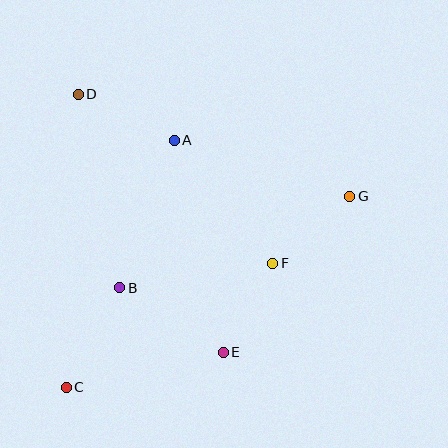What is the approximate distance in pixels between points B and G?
The distance between B and G is approximately 247 pixels.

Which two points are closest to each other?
Points E and F are closest to each other.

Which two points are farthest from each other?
Points C and G are farthest from each other.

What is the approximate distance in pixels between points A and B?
The distance between A and B is approximately 157 pixels.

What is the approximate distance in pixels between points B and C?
The distance between B and C is approximately 113 pixels.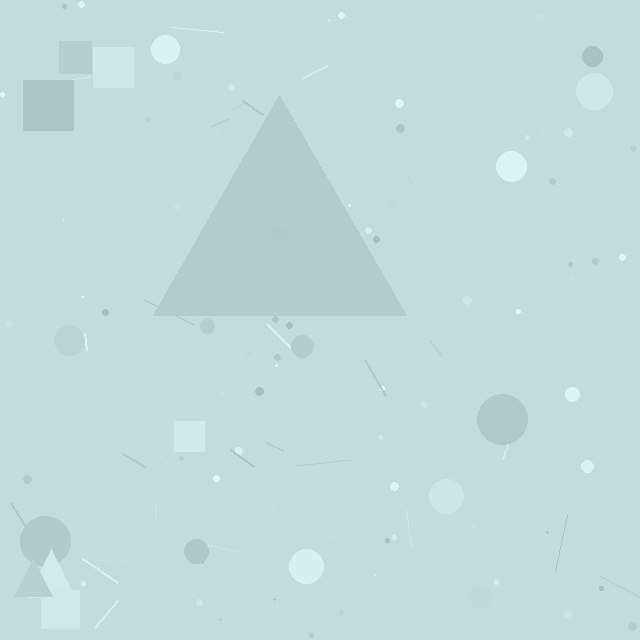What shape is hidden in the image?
A triangle is hidden in the image.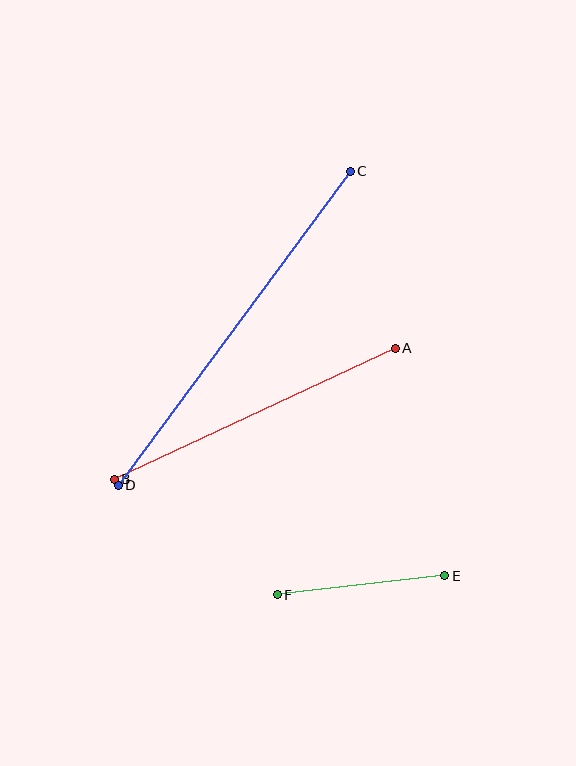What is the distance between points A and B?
The distance is approximately 310 pixels.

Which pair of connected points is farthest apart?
Points C and D are farthest apart.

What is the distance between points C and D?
The distance is approximately 390 pixels.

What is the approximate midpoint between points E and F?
The midpoint is at approximately (361, 585) pixels.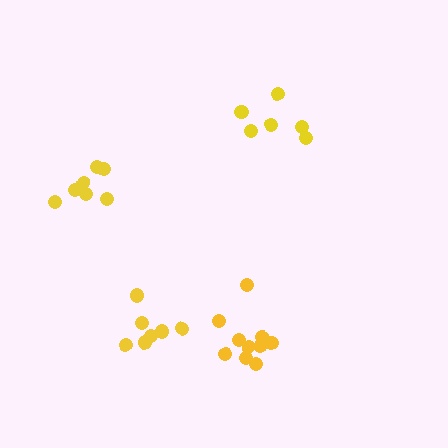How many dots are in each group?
Group 1: 6 dots, Group 2: 8 dots, Group 3: 7 dots, Group 4: 10 dots (31 total).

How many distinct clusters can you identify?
There are 4 distinct clusters.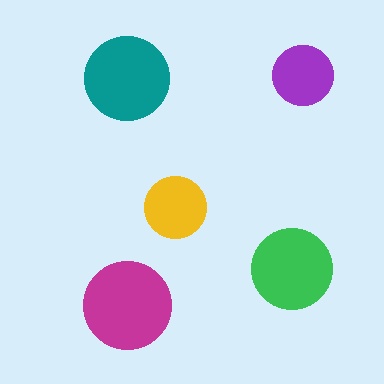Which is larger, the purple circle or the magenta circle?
The magenta one.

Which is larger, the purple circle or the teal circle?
The teal one.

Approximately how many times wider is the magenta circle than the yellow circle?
About 1.5 times wider.